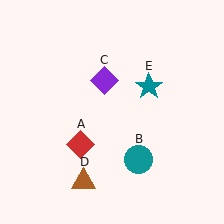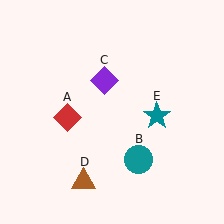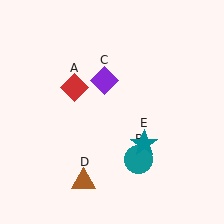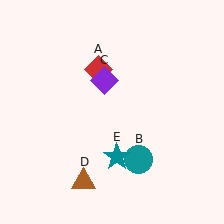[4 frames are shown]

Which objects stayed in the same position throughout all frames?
Teal circle (object B) and purple diamond (object C) and brown triangle (object D) remained stationary.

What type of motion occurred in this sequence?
The red diamond (object A), teal star (object E) rotated clockwise around the center of the scene.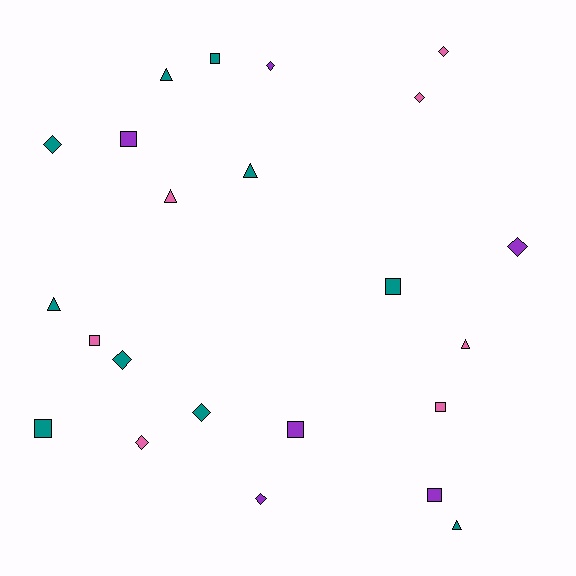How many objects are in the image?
There are 23 objects.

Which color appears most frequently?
Teal, with 10 objects.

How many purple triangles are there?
There are no purple triangles.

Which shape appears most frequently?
Diamond, with 9 objects.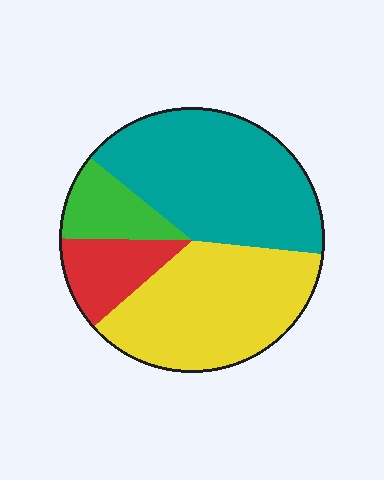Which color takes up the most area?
Teal, at roughly 40%.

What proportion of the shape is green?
Green takes up about one tenth (1/10) of the shape.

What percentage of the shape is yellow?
Yellow takes up between a third and a half of the shape.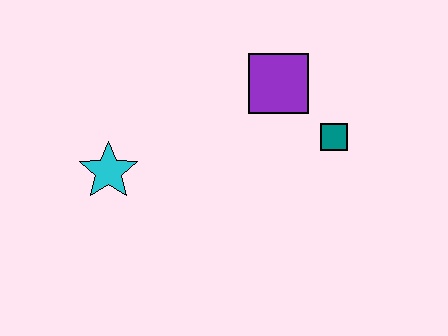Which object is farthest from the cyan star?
The teal square is farthest from the cyan star.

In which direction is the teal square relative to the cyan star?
The teal square is to the right of the cyan star.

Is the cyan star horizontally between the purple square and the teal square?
No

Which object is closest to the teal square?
The purple square is closest to the teal square.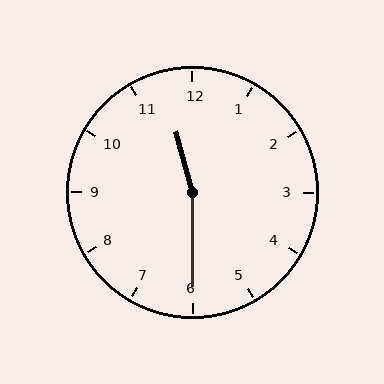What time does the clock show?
11:30.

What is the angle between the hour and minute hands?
Approximately 165 degrees.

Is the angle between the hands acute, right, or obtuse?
It is obtuse.